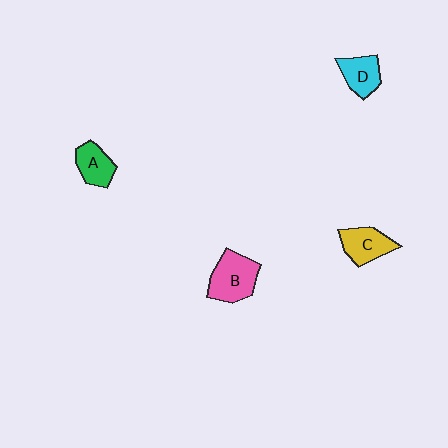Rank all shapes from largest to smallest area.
From largest to smallest: B (pink), C (yellow), D (cyan), A (green).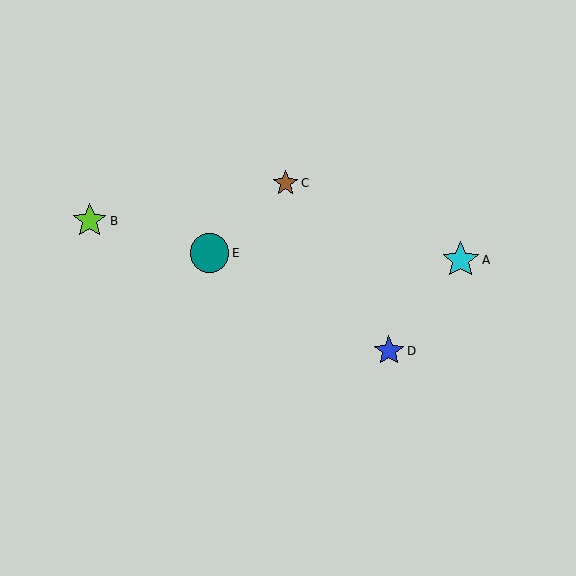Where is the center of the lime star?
The center of the lime star is at (90, 221).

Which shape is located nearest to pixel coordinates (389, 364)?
The blue star (labeled D) at (389, 351) is nearest to that location.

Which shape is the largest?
The teal circle (labeled E) is the largest.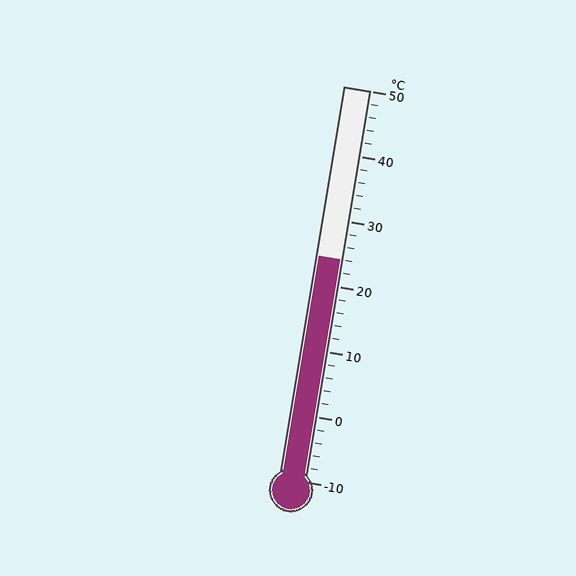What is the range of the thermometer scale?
The thermometer scale ranges from -10°C to 50°C.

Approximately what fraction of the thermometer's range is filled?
The thermometer is filled to approximately 55% of its range.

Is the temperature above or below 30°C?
The temperature is below 30°C.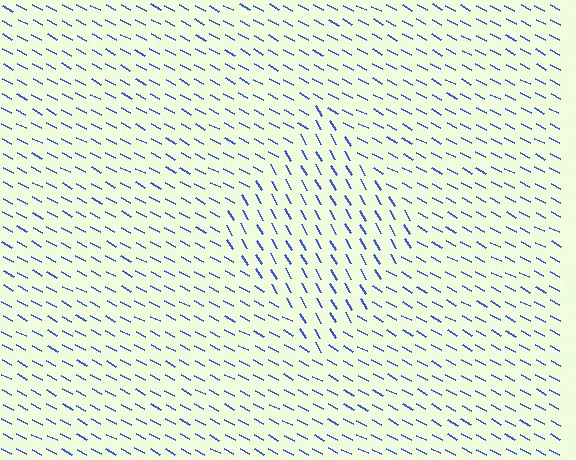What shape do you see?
I see a diamond.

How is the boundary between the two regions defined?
The boundary is defined purely by a change in line orientation (approximately 32 degrees difference). All lines are the same color and thickness.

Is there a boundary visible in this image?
Yes, there is a texture boundary formed by a change in line orientation.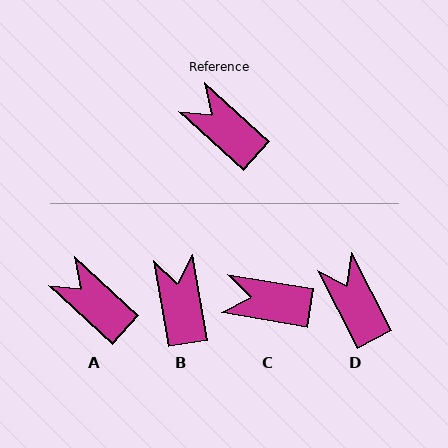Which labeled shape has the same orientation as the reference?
A.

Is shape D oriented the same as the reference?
No, it is off by about 20 degrees.